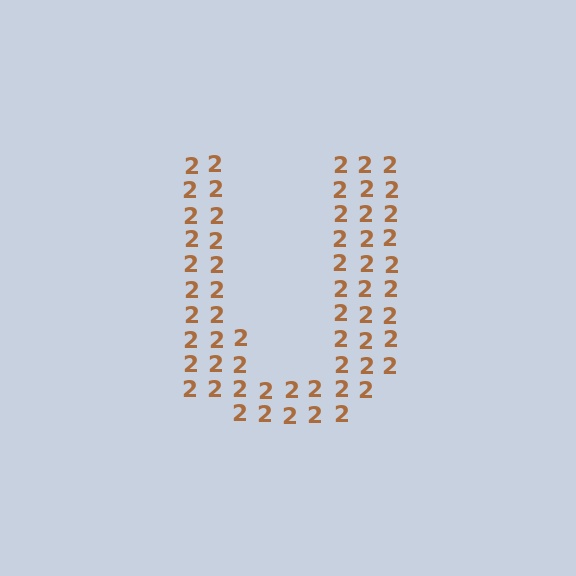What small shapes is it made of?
It is made of small digit 2's.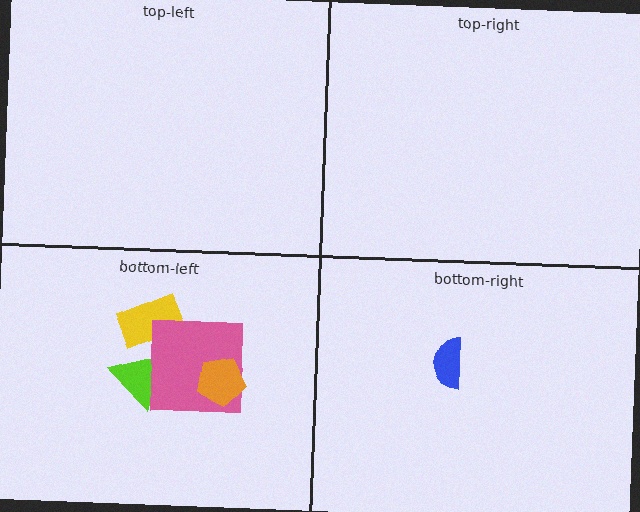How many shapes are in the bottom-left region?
4.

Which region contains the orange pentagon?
The bottom-left region.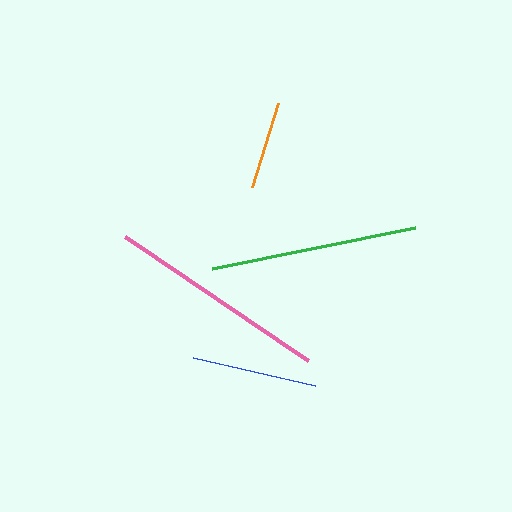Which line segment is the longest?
The pink line is the longest at approximately 221 pixels.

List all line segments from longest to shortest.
From longest to shortest: pink, green, blue, orange.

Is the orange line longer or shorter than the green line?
The green line is longer than the orange line.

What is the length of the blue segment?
The blue segment is approximately 125 pixels long.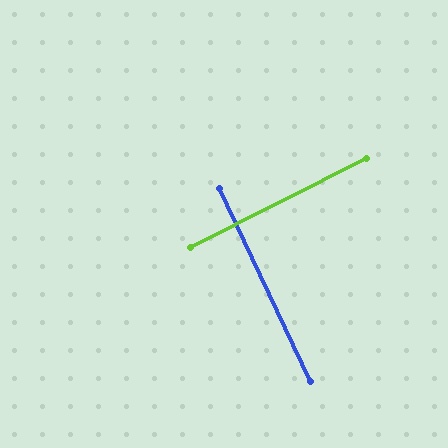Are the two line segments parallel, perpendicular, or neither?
Perpendicular — they meet at approximately 88°.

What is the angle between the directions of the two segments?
Approximately 88 degrees.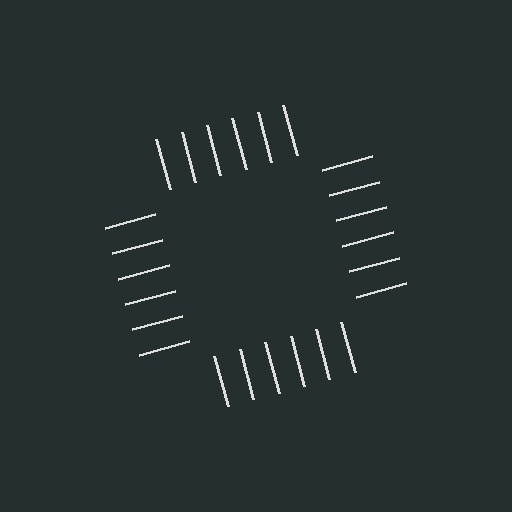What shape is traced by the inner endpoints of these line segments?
An illusory square — the line segments terminate on its edges but no continuous stroke is drawn.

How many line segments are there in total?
24 — 6 along each of the 4 edges.